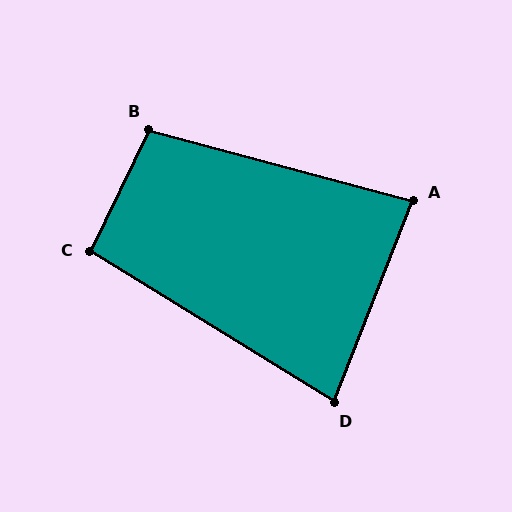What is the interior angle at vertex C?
Approximately 96 degrees (obtuse).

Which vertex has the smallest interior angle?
D, at approximately 79 degrees.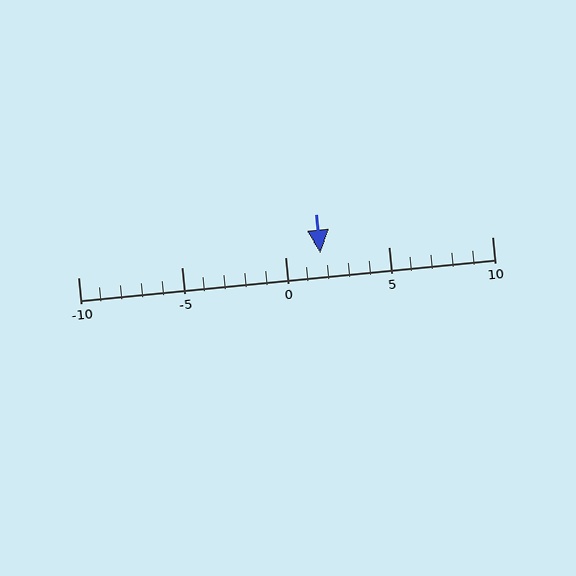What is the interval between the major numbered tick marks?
The major tick marks are spaced 5 units apart.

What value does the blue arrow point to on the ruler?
The blue arrow points to approximately 2.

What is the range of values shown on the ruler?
The ruler shows values from -10 to 10.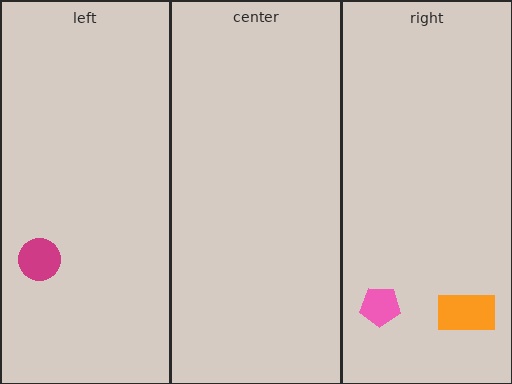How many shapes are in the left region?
1.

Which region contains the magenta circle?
The left region.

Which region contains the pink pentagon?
The right region.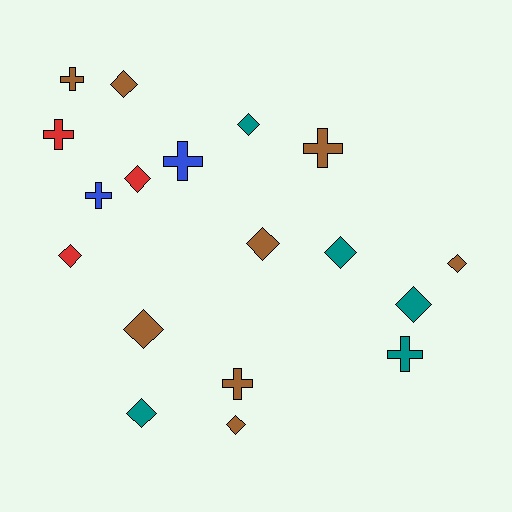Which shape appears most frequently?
Diamond, with 11 objects.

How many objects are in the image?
There are 18 objects.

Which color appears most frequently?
Brown, with 8 objects.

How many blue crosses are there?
There are 2 blue crosses.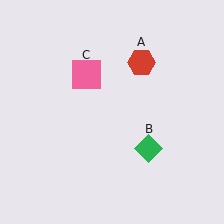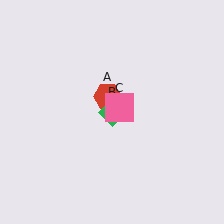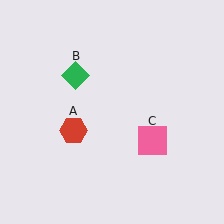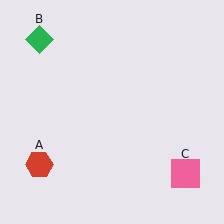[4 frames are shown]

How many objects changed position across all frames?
3 objects changed position: red hexagon (object A), green diamond (object B), pink square (object C).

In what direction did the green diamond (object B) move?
The green diamond (object B) moved up and to the left.